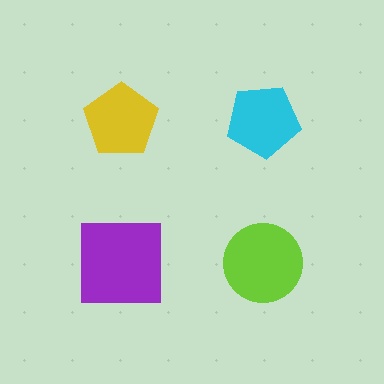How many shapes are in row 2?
2 shapes.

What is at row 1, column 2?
A cyan pentagon.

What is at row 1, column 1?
A yellow pentagon.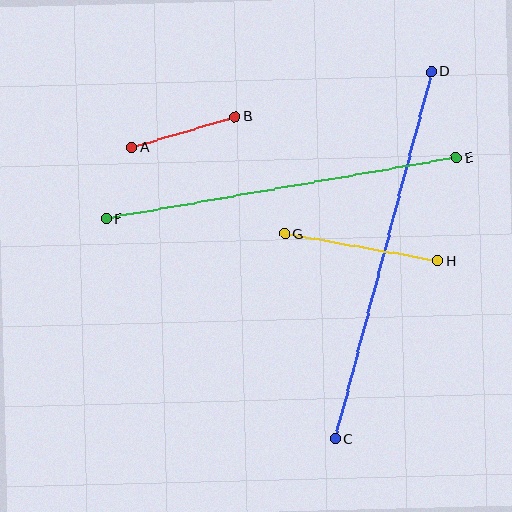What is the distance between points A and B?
The distance is approximately 107 pixels.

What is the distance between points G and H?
The distance is approximately 155 pixels.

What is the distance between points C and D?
The distance is approximately 379 pixels.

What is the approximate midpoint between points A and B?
The midpoint is at approximately (184, 132) pixels.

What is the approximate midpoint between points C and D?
The midpoint is at approximately (383, 255) pixels.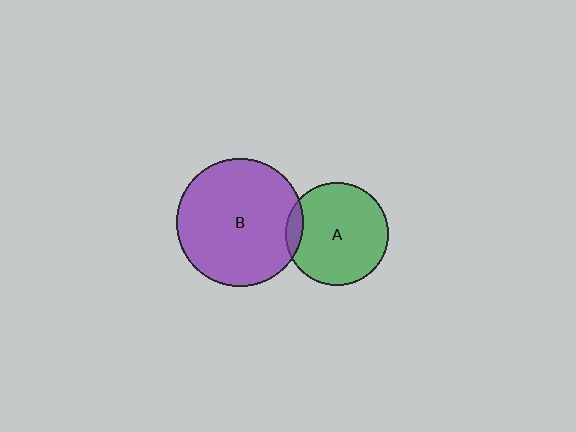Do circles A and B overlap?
Yes.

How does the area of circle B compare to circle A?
Approximately 1.5 times.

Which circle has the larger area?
Circle B (purple).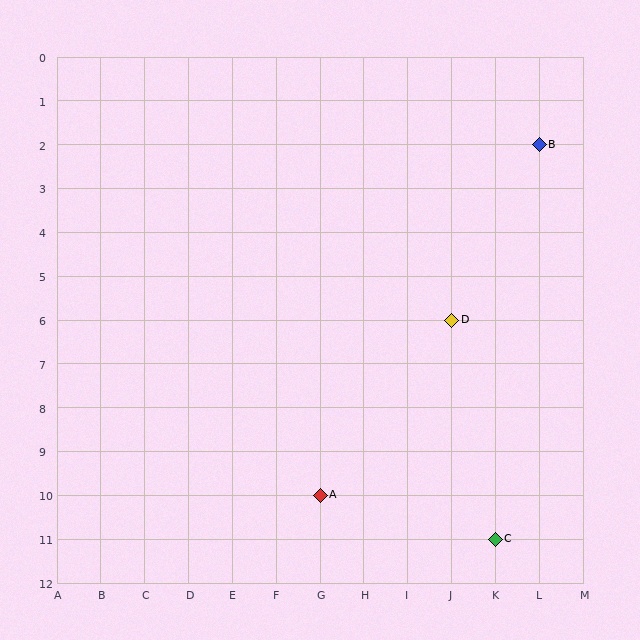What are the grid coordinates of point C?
Point C is at grid coordinates (K, 11).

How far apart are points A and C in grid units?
Points A and C are 4 columns and 1 row apart (about 4.1 grid units diagonally).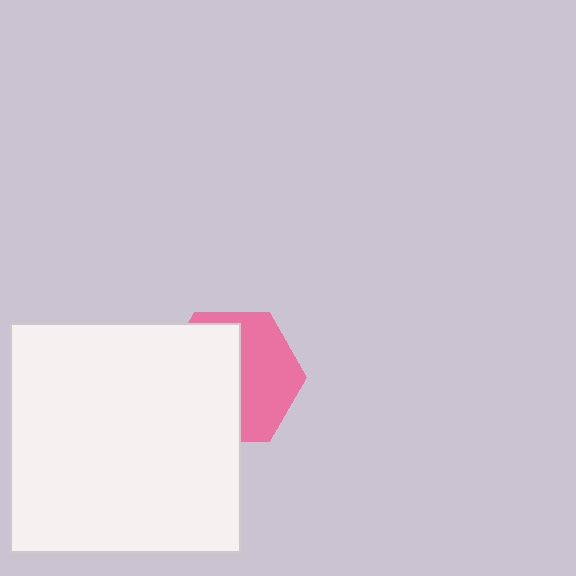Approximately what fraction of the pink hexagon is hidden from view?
Roughly 54% of the pink hexagon is hidden behind the white square.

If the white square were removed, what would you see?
You would see the complete pink hexagon.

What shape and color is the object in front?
The object in front is a white square.